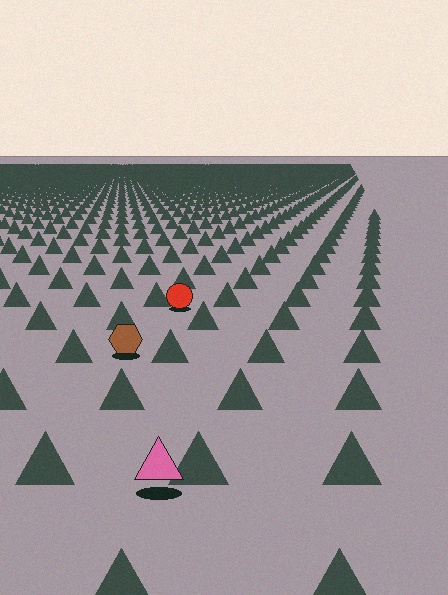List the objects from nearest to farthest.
From nearest to farthest: the pink triangle, the brown hexagon, the red circle.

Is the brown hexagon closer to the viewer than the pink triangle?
No. The pink triangle is closer — you can tell from the texture gradient: the ground texture is coarser near it.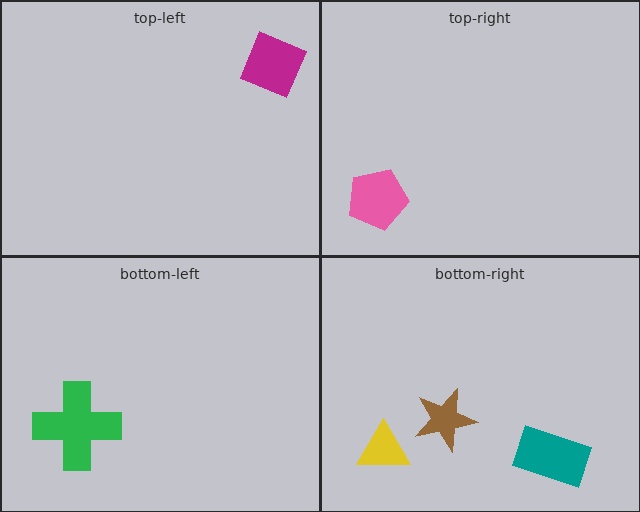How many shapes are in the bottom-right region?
3.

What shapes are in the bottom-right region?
The yellow triangle, the brown star, the teal rectangle.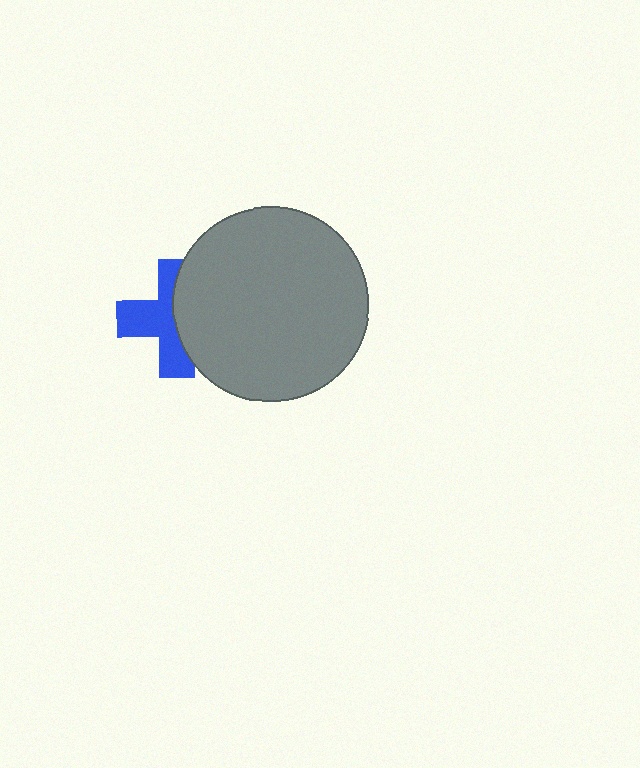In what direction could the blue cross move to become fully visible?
The blue cross could move left. That would shift it out from behind the gray circle entirely.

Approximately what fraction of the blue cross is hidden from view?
Roughly 45% of the blue cross is hidden behind the gray circle.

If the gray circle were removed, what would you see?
You would see the complete blue cross.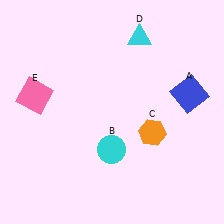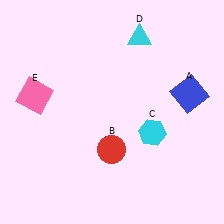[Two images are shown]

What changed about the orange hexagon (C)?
In Image 1, C is orange. In Image 2, it changed to cyan.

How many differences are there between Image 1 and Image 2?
There are 2 differences between the two images.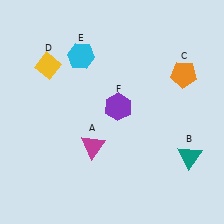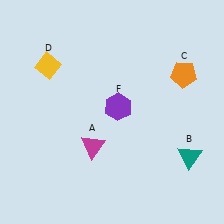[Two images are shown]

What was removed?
The cyan hexagon (E) was removed in Image 2.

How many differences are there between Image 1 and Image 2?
There is 1 difference between the two images.